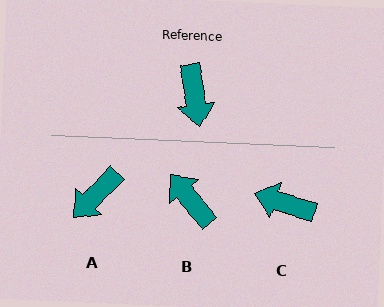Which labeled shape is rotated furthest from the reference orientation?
B, about 150 degrees away.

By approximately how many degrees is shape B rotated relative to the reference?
Approximately 150 degrees clockwise.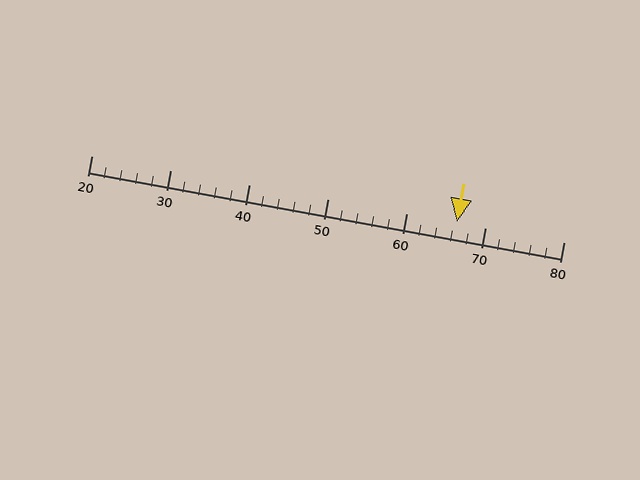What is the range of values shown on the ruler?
The ruler shows values from 20 to 80.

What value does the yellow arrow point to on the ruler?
The yellow arrow points to approximately 66.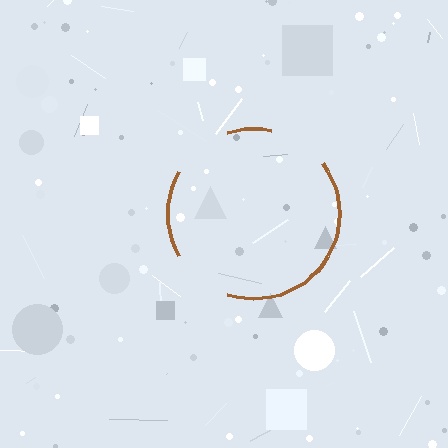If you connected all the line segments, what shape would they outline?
They would outline a circle.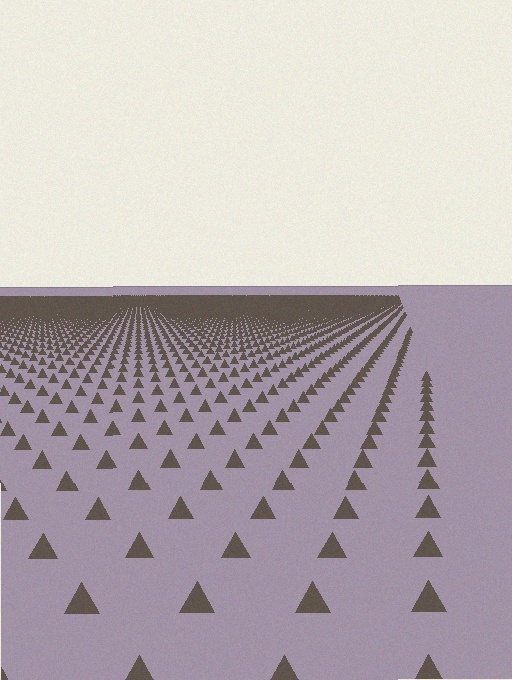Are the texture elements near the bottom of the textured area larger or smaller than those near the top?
Larger. Near the bottom, elements are closer to the viewer and appear at a bigger on-screen size.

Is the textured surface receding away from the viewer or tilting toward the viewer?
The surface is receding away from the viewer. Texture elements get smaller and denser toward the top.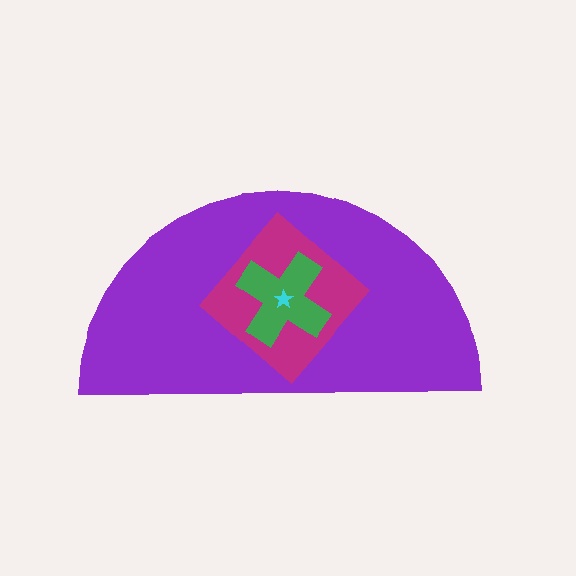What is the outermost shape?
The purple semicircle.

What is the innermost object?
The cyan star.